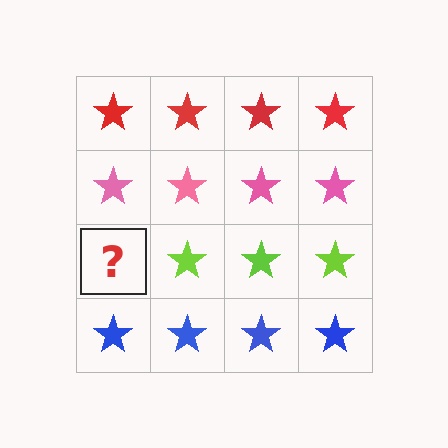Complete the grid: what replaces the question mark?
The question mark should be replaced with a lime star.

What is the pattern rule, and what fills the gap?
The rule is that each row has a consistent color. The gap should be filled with a lime star.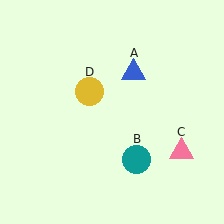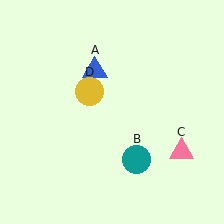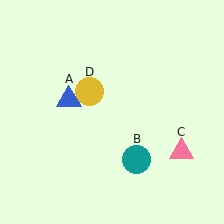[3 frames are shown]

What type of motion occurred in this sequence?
The blue triangle (object A) rotated counterclockwise around the center of the scene.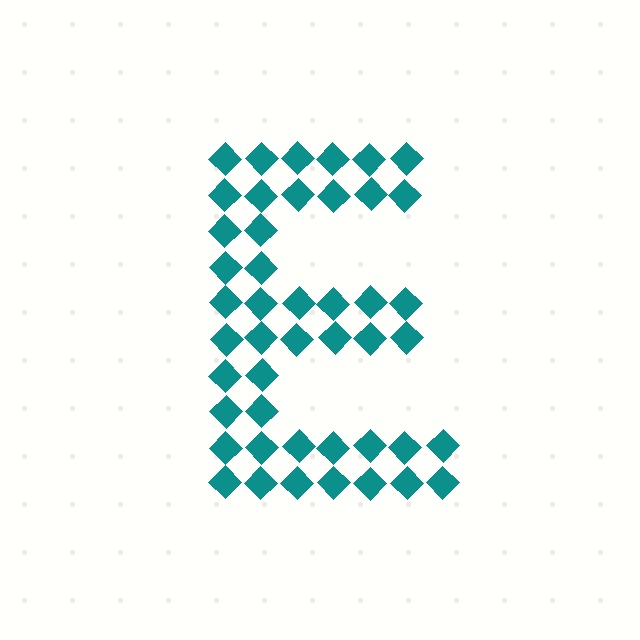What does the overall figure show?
The overall figure shows the letter E.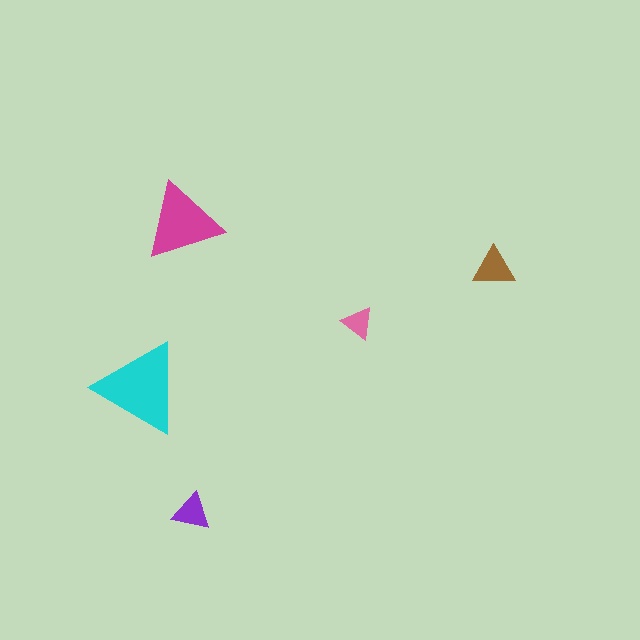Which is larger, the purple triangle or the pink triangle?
The purple one.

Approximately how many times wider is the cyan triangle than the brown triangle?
About 2 times wider.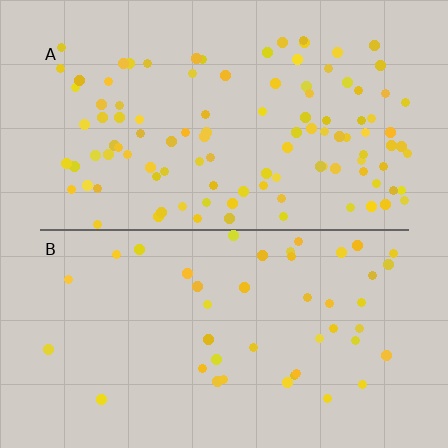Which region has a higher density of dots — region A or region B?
A (the top).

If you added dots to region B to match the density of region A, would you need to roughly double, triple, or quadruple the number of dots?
Approximately double.